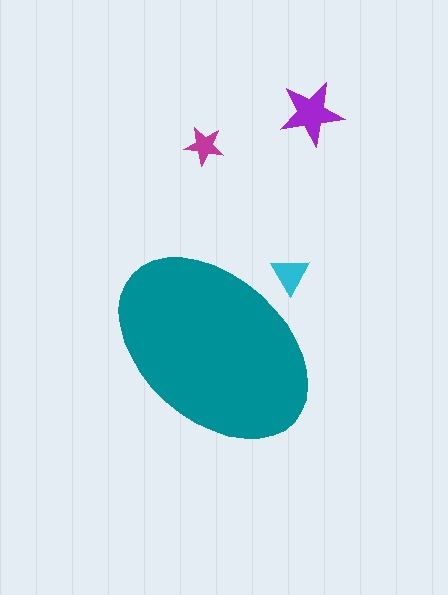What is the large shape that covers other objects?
A teal ellipse.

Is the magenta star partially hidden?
No, the magenta star is fully visible.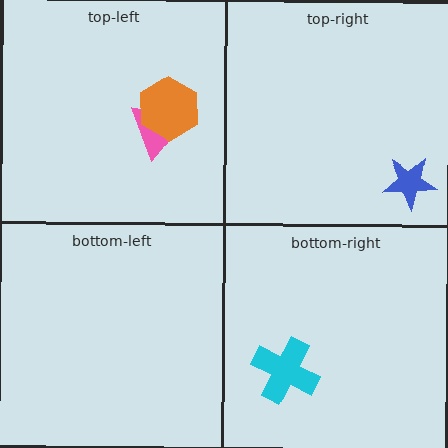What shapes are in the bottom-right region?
The cyan cross.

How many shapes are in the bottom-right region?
1.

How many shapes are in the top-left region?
2.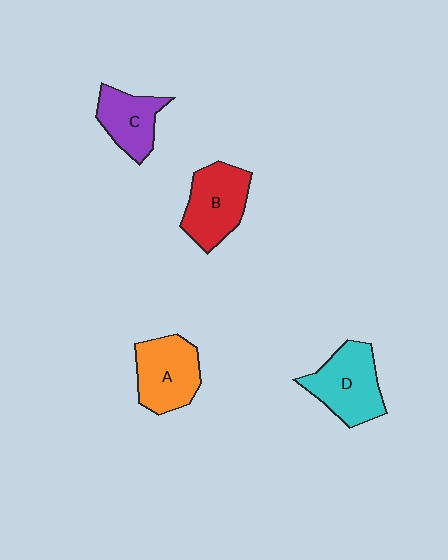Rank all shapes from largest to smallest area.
From largest to smallest: D (cyan), B (red), A (orange), C (purple).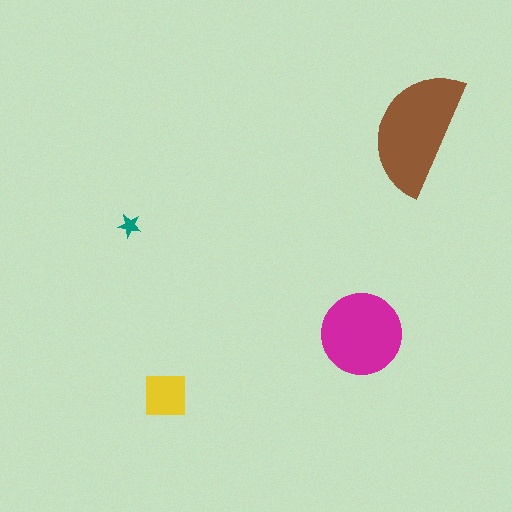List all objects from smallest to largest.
The teal star, the yellow square, the magenta circle, the brown semicircle.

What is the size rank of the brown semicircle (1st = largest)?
1st.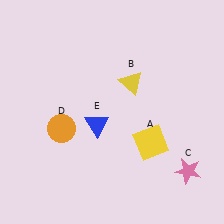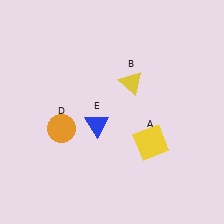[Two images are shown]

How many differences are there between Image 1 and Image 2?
There is 1 difference between the two images.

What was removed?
The pink star (C) was removed in Image 2.